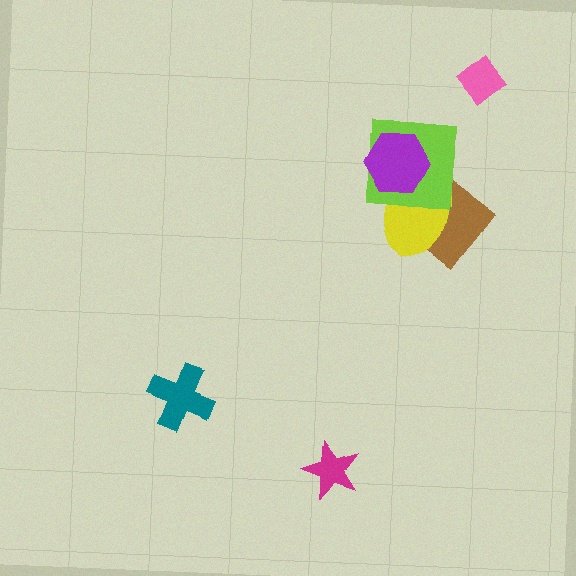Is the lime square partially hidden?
Yes, it is partially covered by another shape.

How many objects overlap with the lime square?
3 objects overlap with the lime square.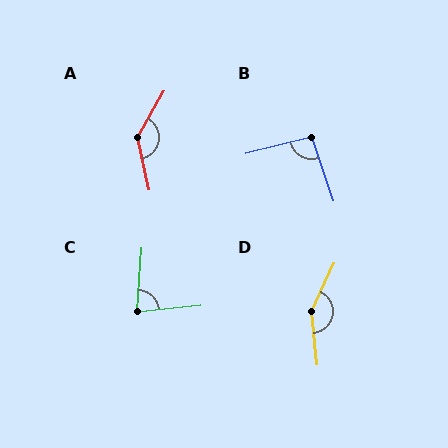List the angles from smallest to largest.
C (80°), B (95°), A (137°), D (150°).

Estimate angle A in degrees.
Approximately 137 degrees.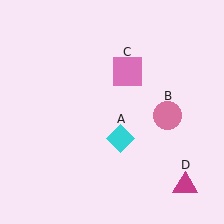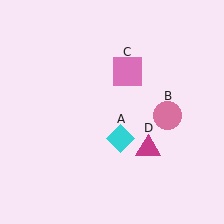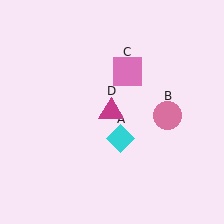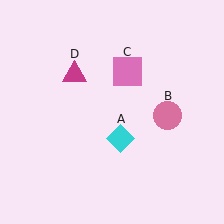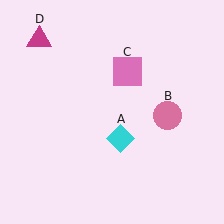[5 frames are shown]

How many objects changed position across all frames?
1 object changed position: magenta triangle (object D).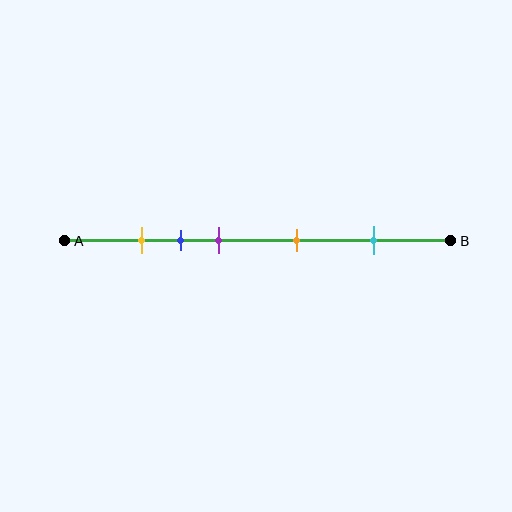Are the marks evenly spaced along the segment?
No, the marks are not evenly spaced.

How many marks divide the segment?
There are 5 marks dividing the segment.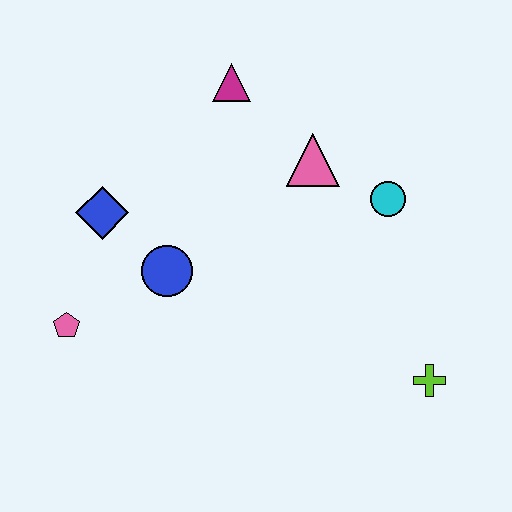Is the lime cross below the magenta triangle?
Yes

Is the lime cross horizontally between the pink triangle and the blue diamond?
No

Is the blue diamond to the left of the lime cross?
Yes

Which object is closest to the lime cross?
The cyan circle is closest to the lime cross.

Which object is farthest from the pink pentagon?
The lime cross is farthest from the pink pentagon.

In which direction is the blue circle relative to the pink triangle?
The blue circle is to the left of the pink triangle.